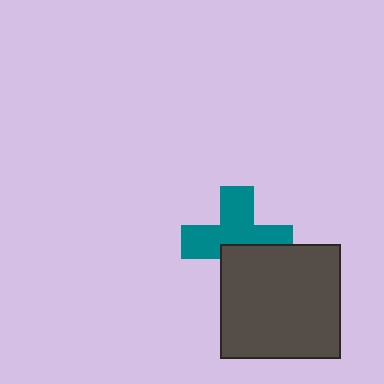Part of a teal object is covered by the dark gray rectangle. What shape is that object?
It is a cross.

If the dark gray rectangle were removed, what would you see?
You would see the complete teal cross.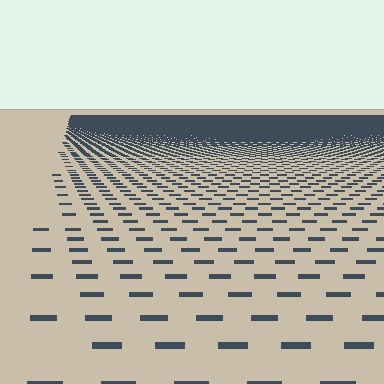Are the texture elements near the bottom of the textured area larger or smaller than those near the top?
Larger. Near the bottom, elements are closer to the viewer and appear at a bigger on-screen size.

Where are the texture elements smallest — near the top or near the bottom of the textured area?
Near the top.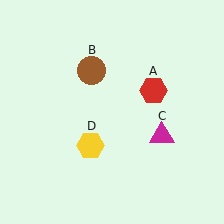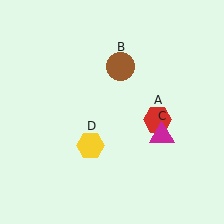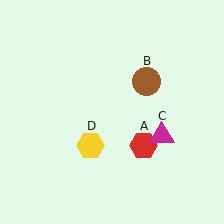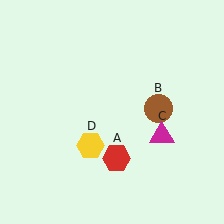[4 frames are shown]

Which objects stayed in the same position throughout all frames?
Magenta triangle (object C) and yellow hexagon (object D) remained stationary.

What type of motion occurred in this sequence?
The red hexagon (object A), brown circle (object B) rotated clockwise around the center of the scene.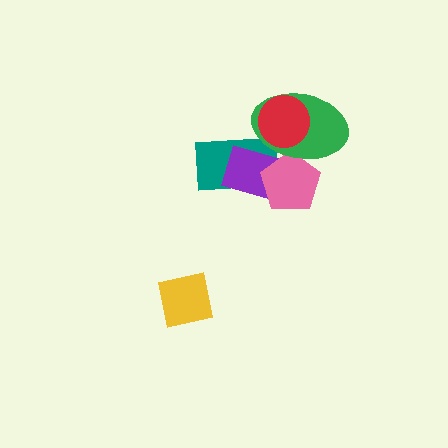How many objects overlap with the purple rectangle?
3 objects overlap with the purple rectangle.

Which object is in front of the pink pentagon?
The green ellipse is in front of the pink pentagon.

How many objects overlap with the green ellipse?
4 objects overlap with the green ellipse.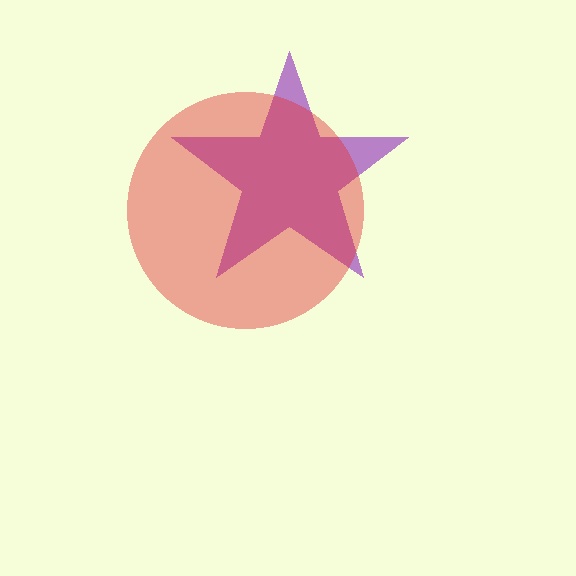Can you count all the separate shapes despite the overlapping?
Yes, there are 2 separate shapes.